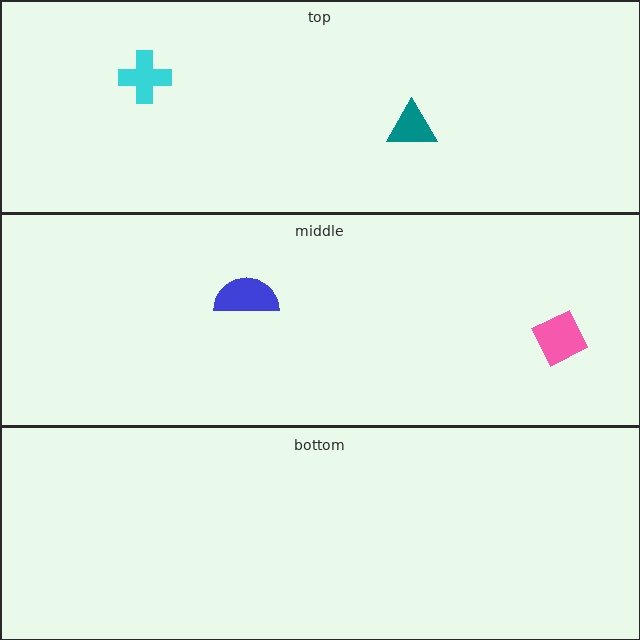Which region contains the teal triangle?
The top region.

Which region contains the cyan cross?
The top region.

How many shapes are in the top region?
2.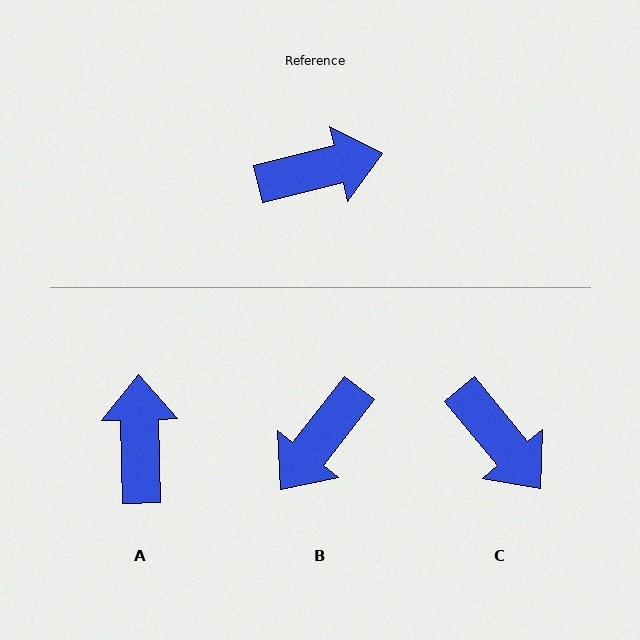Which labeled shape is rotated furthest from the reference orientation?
B, about 142 degrees away.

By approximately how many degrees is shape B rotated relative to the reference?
Approximately 142 degrees clockwise.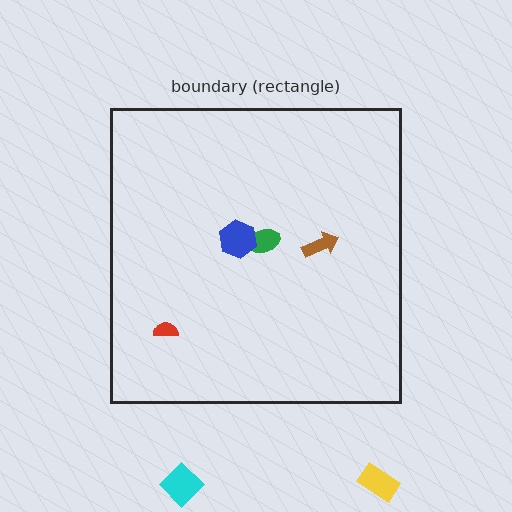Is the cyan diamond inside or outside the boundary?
Outside.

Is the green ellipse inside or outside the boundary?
Inside.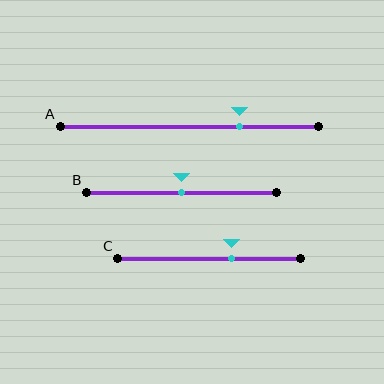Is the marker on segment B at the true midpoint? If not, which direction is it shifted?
Yes, the marker on segment B is at the true midpoint.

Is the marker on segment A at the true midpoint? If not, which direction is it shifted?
No, the marker on segment A is shifted to the right by about 19% of the segment length.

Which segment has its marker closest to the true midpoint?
Segment B has its marker closest to the true midpoint.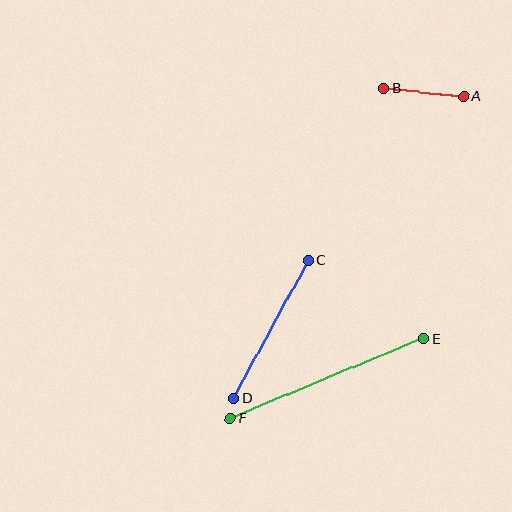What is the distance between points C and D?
The distance is approximately 157 pixels.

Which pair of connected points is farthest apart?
Points E and F are farthest apart.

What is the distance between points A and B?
The distance is approximately 81 pixels.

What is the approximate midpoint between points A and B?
The midpoint is at approximately (424, 92) pixels.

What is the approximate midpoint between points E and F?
The midpoint is at approximately (327, 378) pixels.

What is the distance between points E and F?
The distance is approximately 209 pixels.